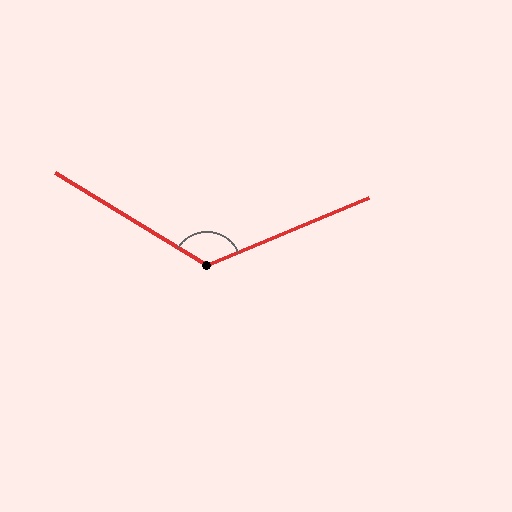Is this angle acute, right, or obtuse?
It is obtuse.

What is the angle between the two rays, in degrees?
Approximately 126 degrees.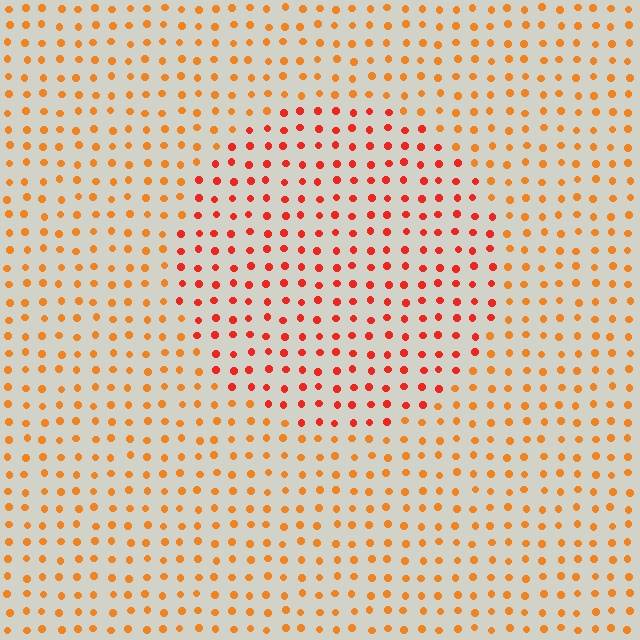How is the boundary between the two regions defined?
The boundary is defined purely by a slight shift in hue (about 27 degrees). Spacing, size, and orientation are identical on both sides.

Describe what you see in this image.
The image is filled with small orange elements in a uniform arrangement. A circle-shaped region is visible where the elements are tinted to a slightly different hue, forming a subtle color boundary.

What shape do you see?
I see a circle.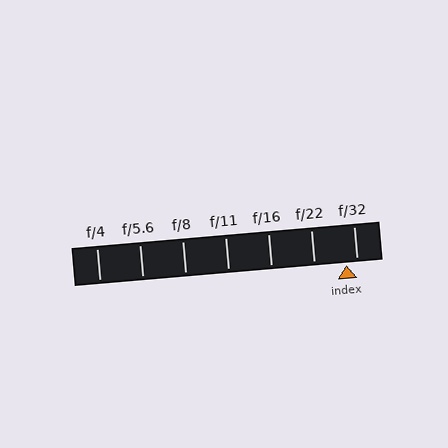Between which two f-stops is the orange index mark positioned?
The index mark is between f/22 and f/32.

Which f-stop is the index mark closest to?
The index mark is closest to f/32.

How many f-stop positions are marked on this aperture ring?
There are 7 f-stop positions marked.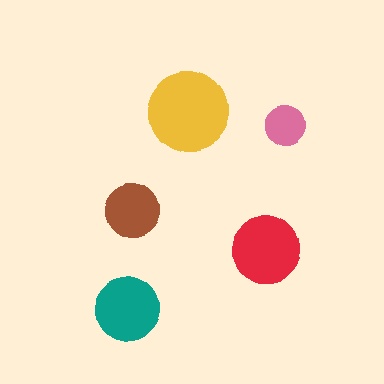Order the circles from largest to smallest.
the yellow one, the red one, the teal one, the brown one, the pink one.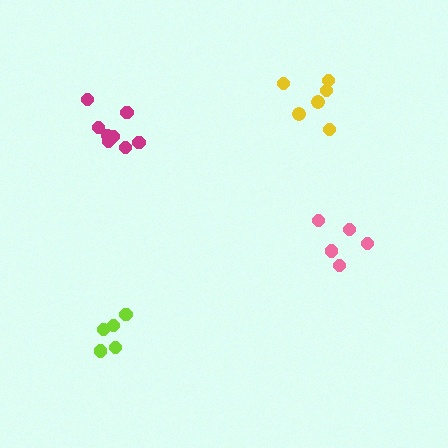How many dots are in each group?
Group 1: 5 dots, Group 2: 9 dots, Group 3: 5 dots, Group 4: 6 dots (25 total).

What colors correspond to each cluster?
The clusters are colored: lime, magenta, pink, yellow.